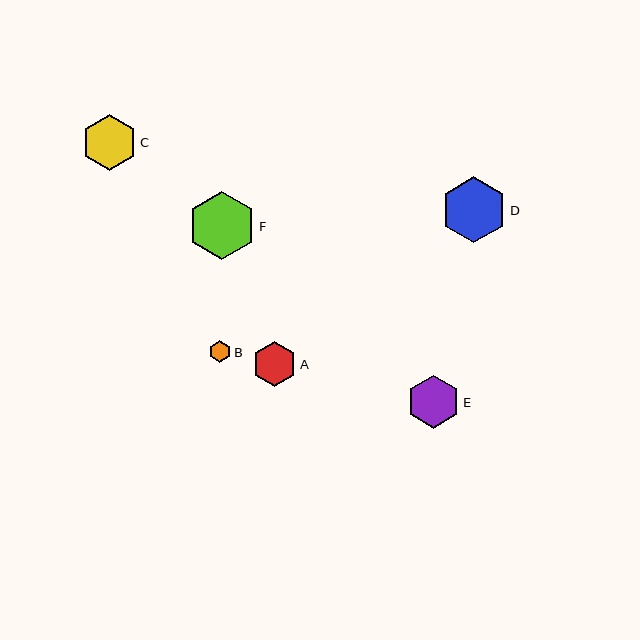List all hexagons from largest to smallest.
From largest to smallest: F, D, C, E, A, B.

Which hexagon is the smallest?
Hexagon B is the smallest with a size of approximately 21 pixels.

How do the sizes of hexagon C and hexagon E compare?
Hexagon C and hexagon E are approximately the same size.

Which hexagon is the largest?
Hexagon F is the largest with a size of approximately 68 pixels.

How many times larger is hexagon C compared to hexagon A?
Hexagon C is approximately 1.2 times the size of hexagon A.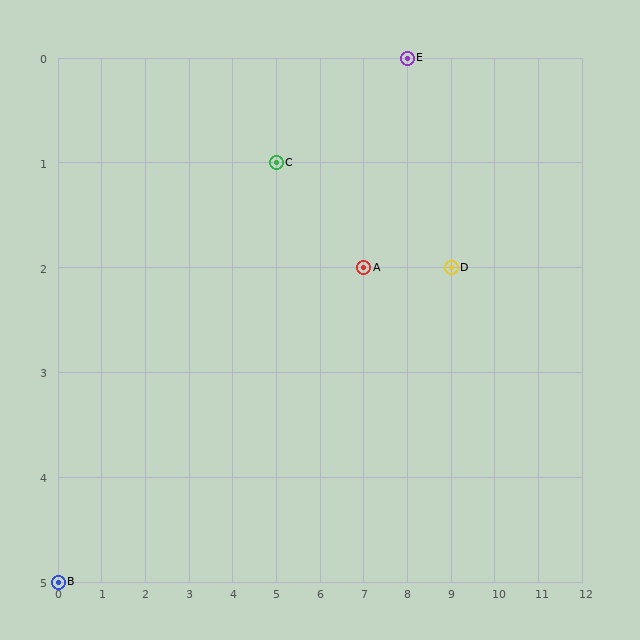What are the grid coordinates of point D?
Point D is at grid coordinates (9, 2).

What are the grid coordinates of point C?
Point C is at grid coordinates (5, 1).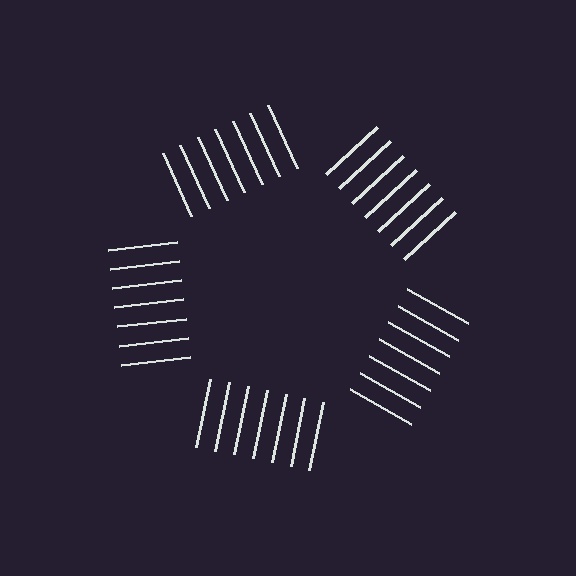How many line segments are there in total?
35 — 7 along each of the 5 edges.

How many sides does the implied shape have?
5 sides — the line-ends trace a pentagon.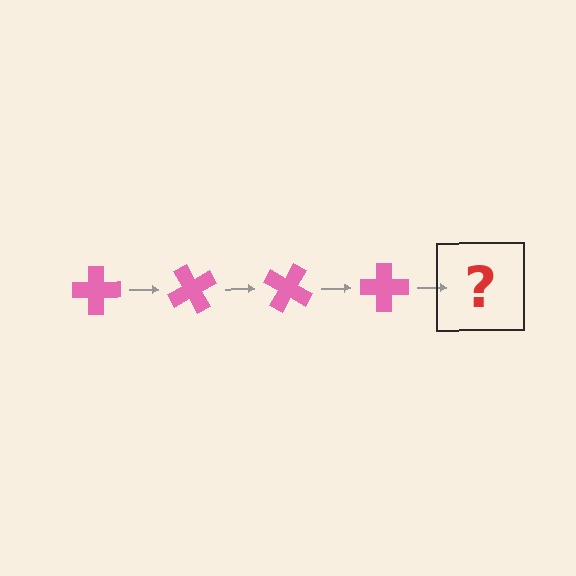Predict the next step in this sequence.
The next step is a pink cross rotated 240 degrees.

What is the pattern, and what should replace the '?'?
The pattern is that the cross rotates 60 degrees each step. The '?' should be a pink cross rotated 240 degrees.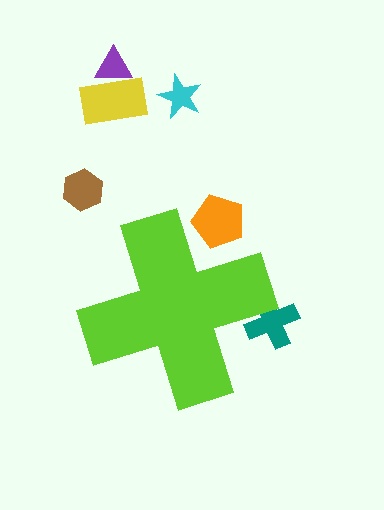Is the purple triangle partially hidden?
No, the purple triangle is fully visible.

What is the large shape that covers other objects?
A lime cross.